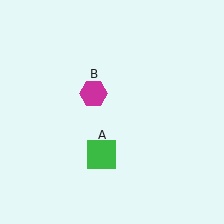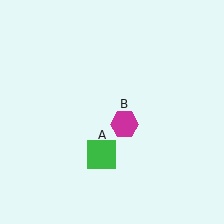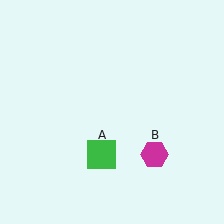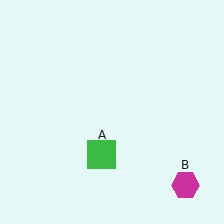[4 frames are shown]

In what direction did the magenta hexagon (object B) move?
The magenta hexagon (object B) moved down and to the right.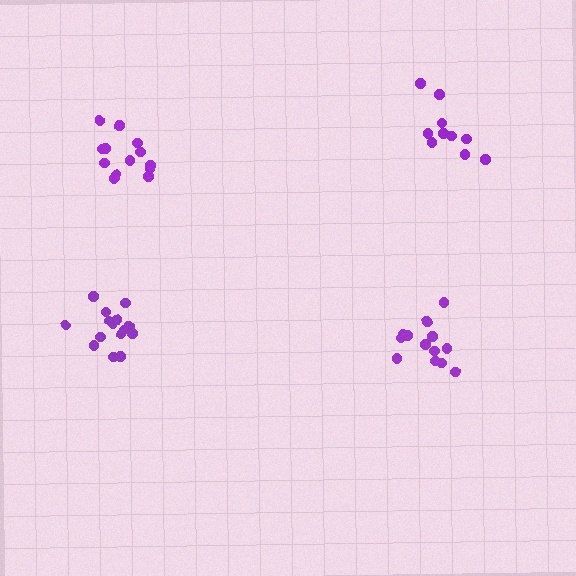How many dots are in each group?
Group 1: 13 dots, Group 2: 15 dots, Group 3: 13 dots, Group 4: 10 dots (51 total).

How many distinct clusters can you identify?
There are 4 distinct clusters.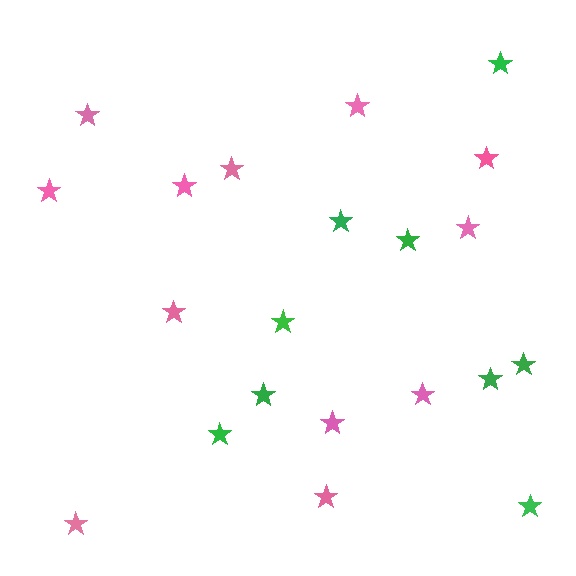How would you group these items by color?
There are 2 groups: one group of pink stars (12) and one group of green stars (9).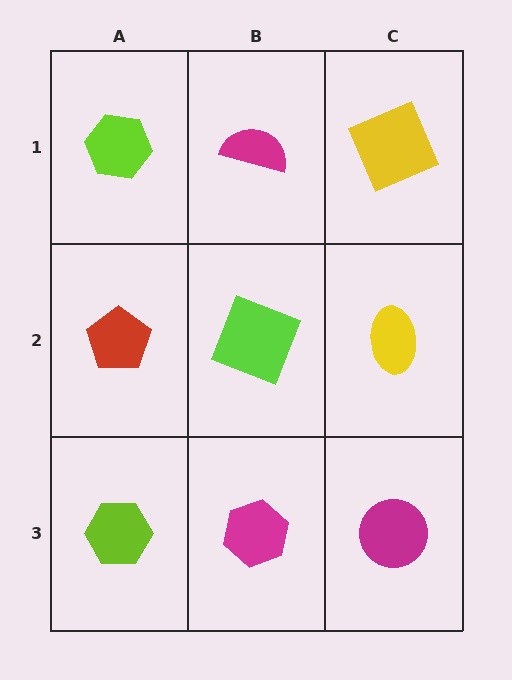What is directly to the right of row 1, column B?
A yellow square.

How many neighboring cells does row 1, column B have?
3.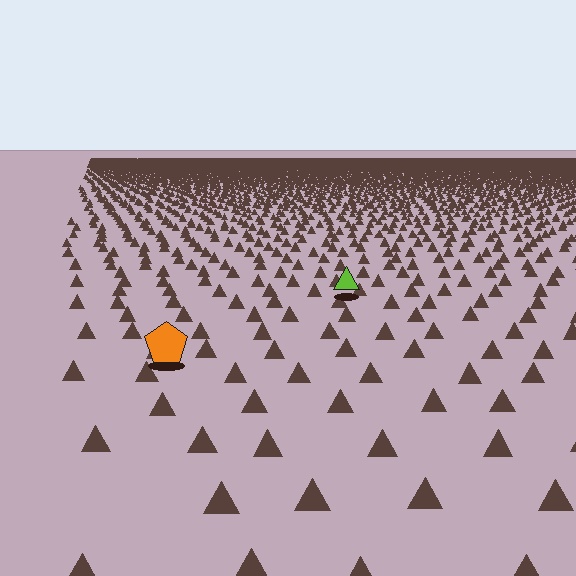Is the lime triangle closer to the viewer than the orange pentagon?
No. The orange pentagon is closer — you can tell from the texture gradient: the ground texture is coarser near it.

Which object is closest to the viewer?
The orange pentagon is closest. The texture marks near it are larger and more spread out.